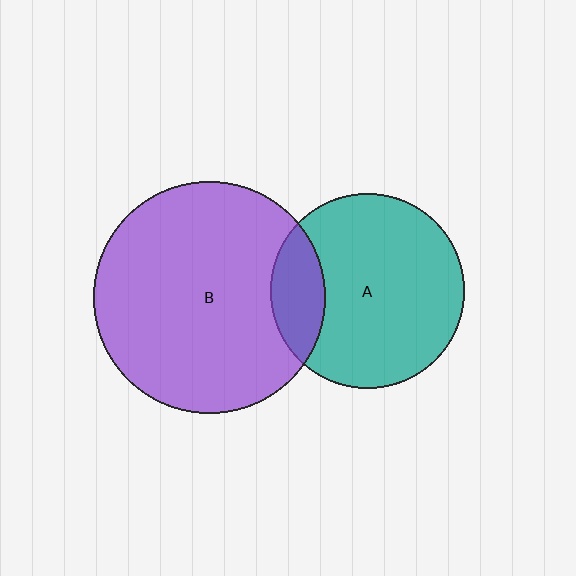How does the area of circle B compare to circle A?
Approximately 1.4 times.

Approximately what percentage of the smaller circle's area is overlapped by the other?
Approximately 20%.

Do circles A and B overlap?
Yes.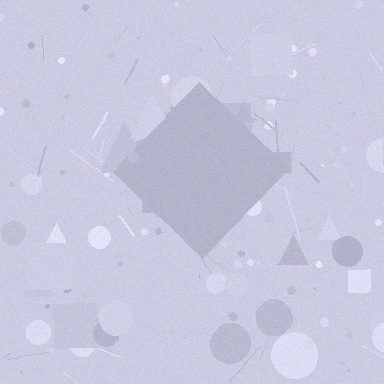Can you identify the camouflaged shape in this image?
The camouflaged shape is a diamond.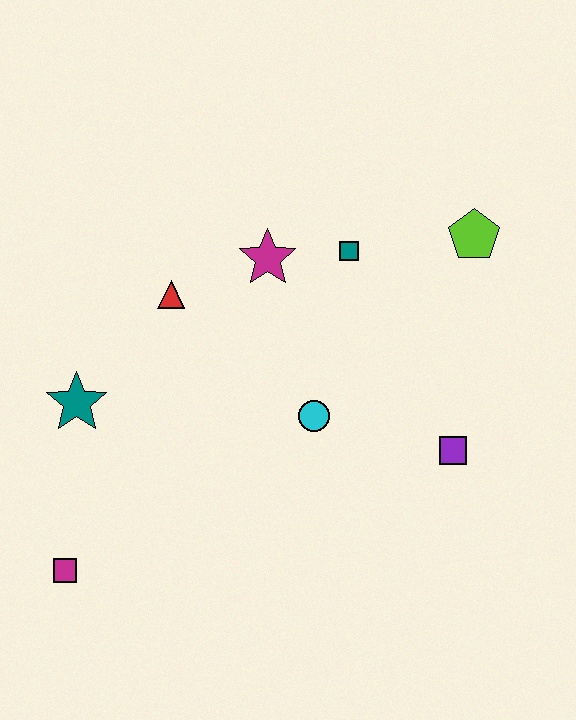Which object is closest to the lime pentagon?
The teal square is closest to the lime pentagon.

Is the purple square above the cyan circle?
No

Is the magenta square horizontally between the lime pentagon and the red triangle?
No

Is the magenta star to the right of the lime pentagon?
No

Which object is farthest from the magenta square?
The lime pentagon is farthest from the magenta square.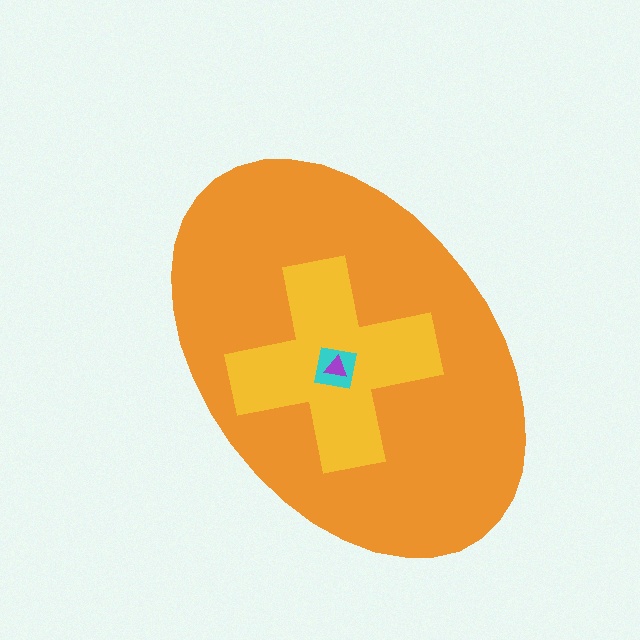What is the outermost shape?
The orange ellipse.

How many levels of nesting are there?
4.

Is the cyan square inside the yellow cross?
Yes.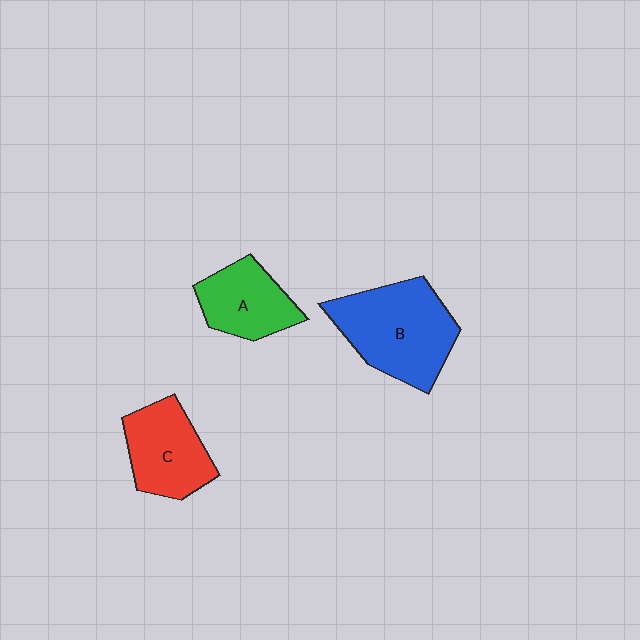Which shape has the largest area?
Shape B (blue).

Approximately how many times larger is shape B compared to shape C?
Approximately 1.4 times.